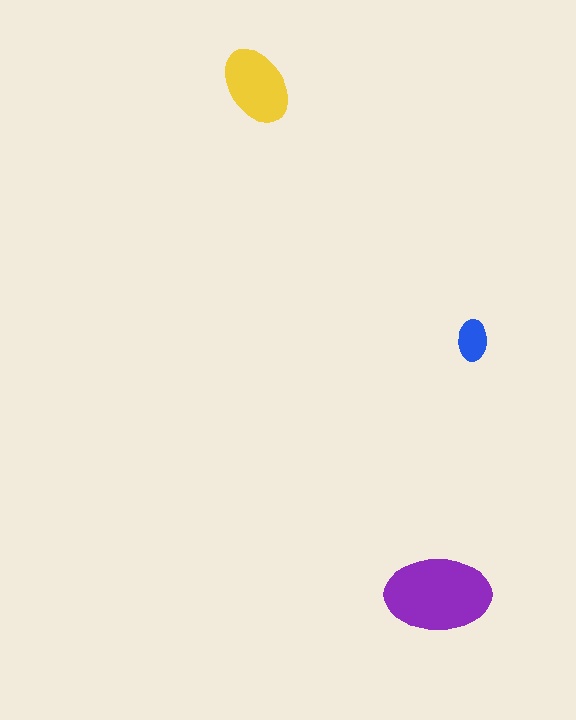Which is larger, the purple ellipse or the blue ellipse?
The purple one.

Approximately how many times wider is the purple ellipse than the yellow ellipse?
About 1.5 times wider.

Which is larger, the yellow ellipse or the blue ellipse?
The yellow one.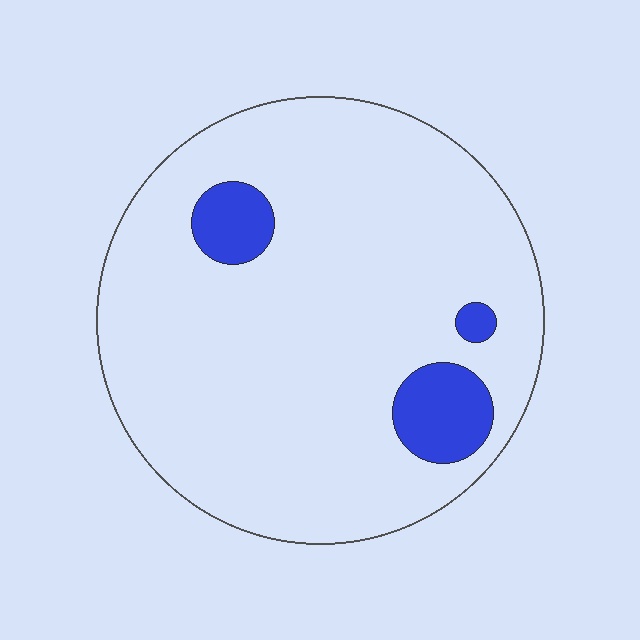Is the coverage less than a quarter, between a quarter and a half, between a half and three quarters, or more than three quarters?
Less than a quarter.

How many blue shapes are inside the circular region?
3.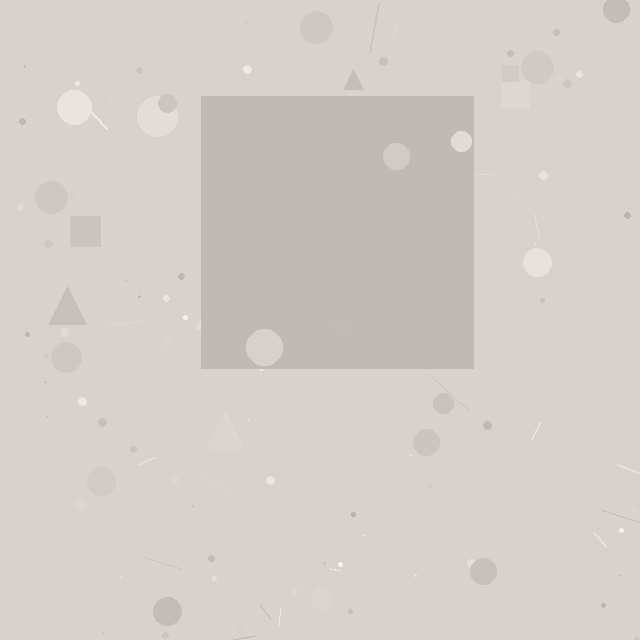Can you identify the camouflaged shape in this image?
The camouflaged shape is a square.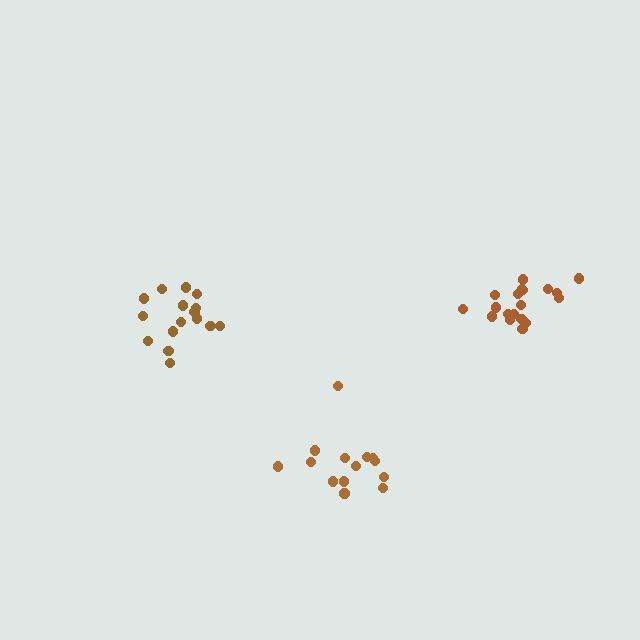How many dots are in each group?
Group 1: 14 dots, Group 2: 16 dots, Group 3: 19 dots (49 total).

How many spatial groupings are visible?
There are 3 spatial groupings.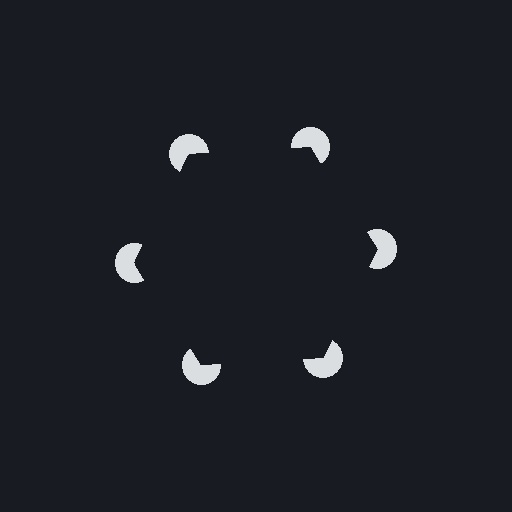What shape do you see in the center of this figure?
An illusory hexagon — its edges are inferred from the aligned wedge cuts in the pac-man discs, not physically drawn.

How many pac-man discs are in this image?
There are 6 — one at each vertex of the illusory hexagon.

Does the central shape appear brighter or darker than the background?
It typically appears slightly darker than the background, even though no actual brightness change is drawn.